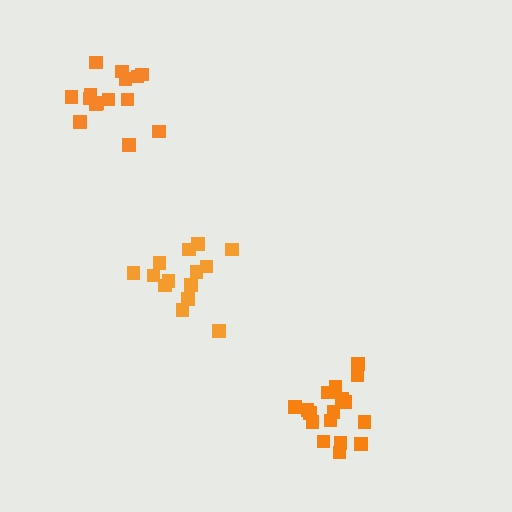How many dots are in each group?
Group 1: 14 dots, Group 2: 17 dots, Group 3: 15 dots (46 total).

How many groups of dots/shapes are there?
There are 3 groups.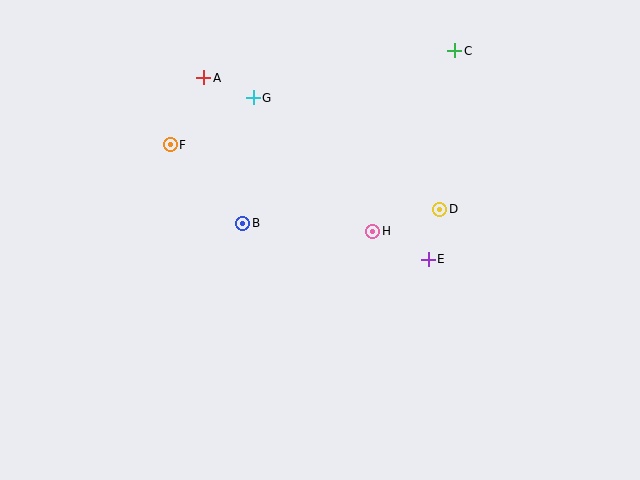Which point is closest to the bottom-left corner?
Point B is closest to the bottom-left corner.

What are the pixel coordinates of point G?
Point G is at (253, 98).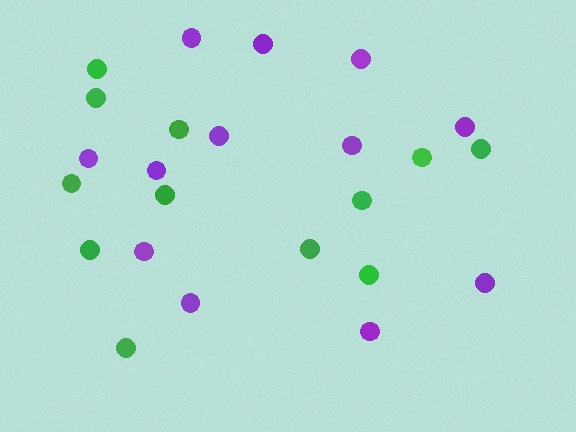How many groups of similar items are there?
There are 2 groups: one group of purple circles (12) and one group of green circles (12).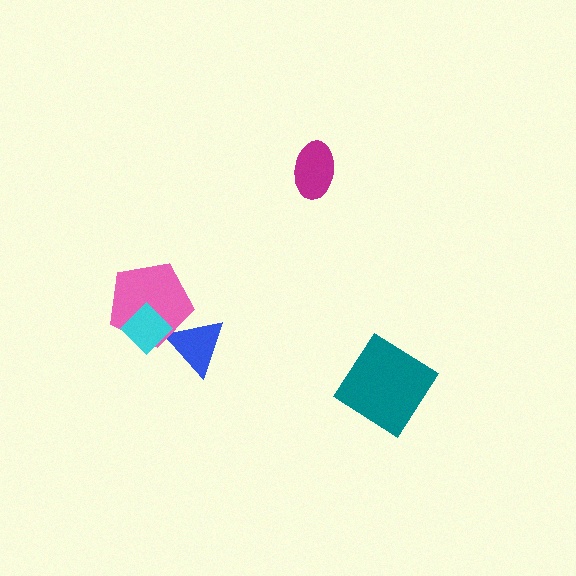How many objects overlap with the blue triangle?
2 objects overlap with the blue triangle.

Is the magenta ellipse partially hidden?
No, no other shape covers it.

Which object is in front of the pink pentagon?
The cyan diamond is in front of the pink pentagon.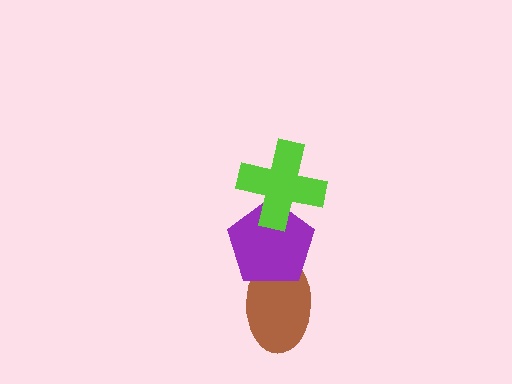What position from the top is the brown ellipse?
The brown ellipse is 3rd from the top.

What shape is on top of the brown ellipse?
The purple pentagon is on top of the brown ellipse.